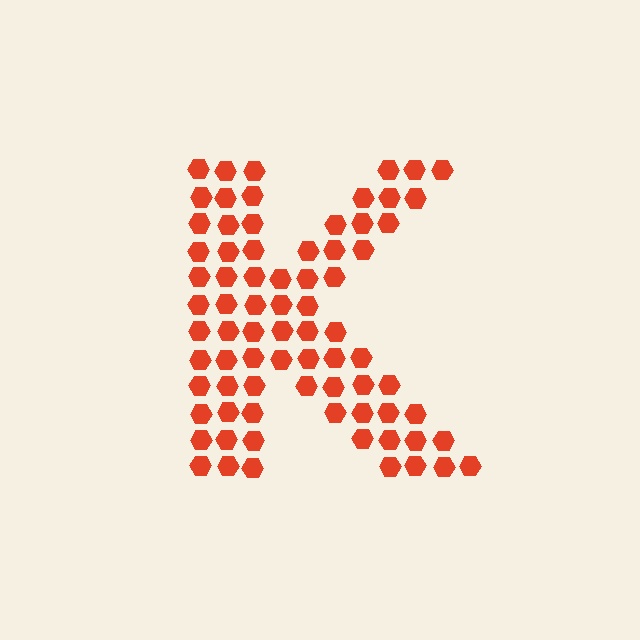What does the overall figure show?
The overall figure shows the letter K.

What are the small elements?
The small elements are hexagons.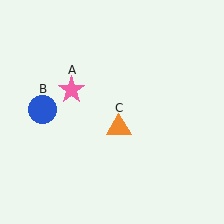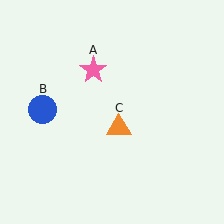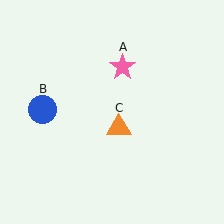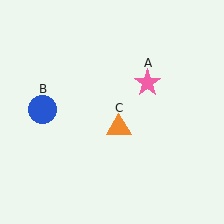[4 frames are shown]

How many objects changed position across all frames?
1 object changed position: pink star (object A).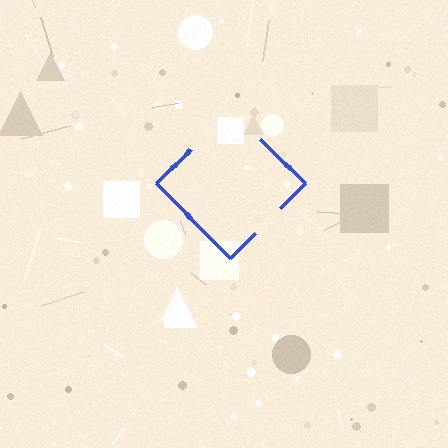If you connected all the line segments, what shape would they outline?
They would outline a diamond.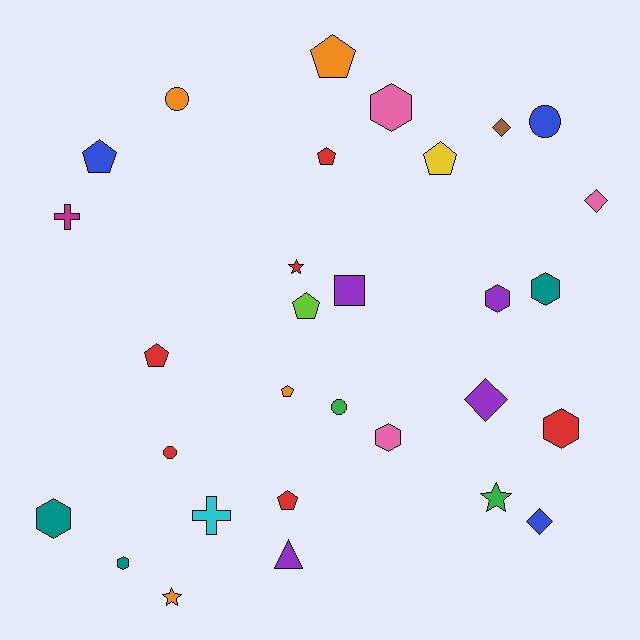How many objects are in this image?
There are 30 objects.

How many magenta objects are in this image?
There is 1 magenta object.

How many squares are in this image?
There is 1 square.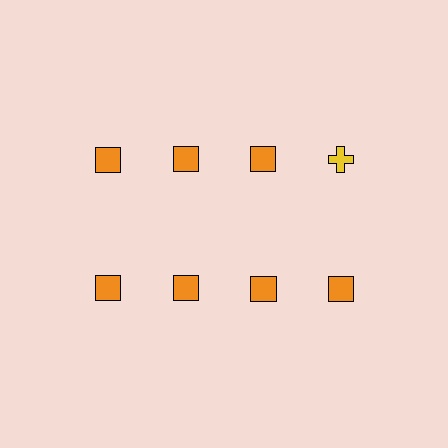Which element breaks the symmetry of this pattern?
The yellow cross in the top row, second from right column breaks the symmetry. All other shapes are orange squares.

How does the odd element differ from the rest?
It differs in both color (yellow instead of orange) and shape (cross instead of square).